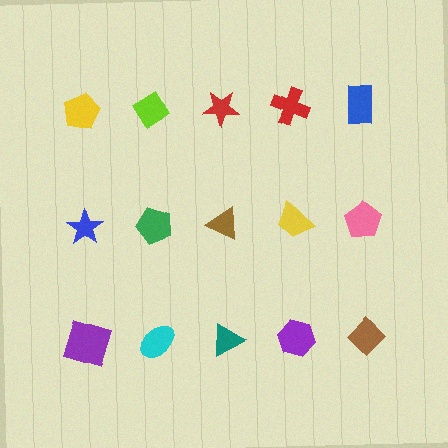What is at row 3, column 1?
A purple square.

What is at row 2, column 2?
A green pentagon.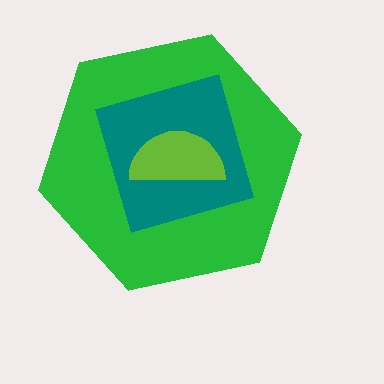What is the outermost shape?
The green hexagon.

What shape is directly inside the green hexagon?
The teal square.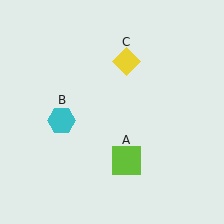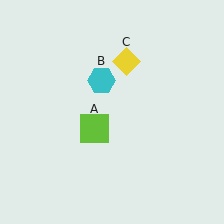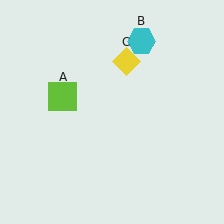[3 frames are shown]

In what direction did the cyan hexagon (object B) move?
The cyan hexagon (object B) moved up and to the right.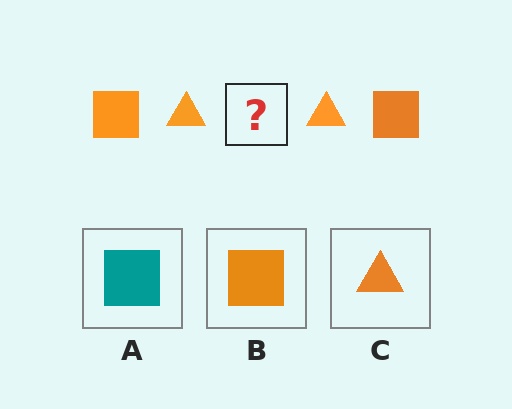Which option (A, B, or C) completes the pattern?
B.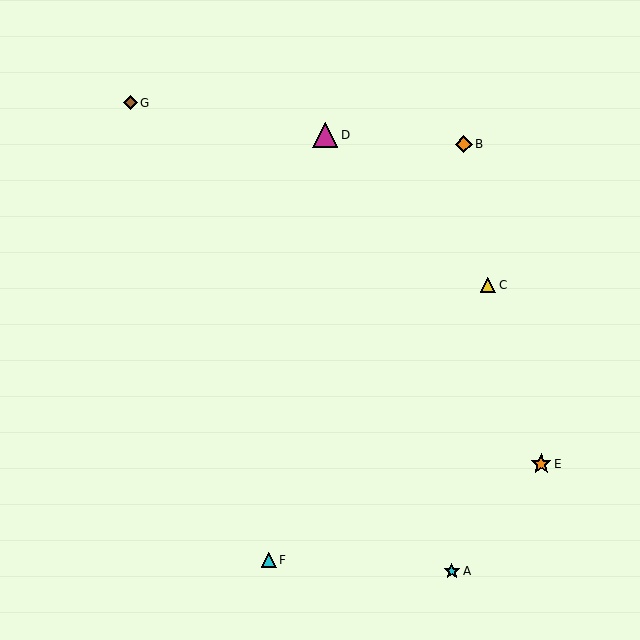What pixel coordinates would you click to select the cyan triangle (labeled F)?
Click at (269, 560) to select the cyan triangle F.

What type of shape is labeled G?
Shape G is a brown diamond.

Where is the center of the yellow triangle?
The center of the yellow triangle is at (488, 285).